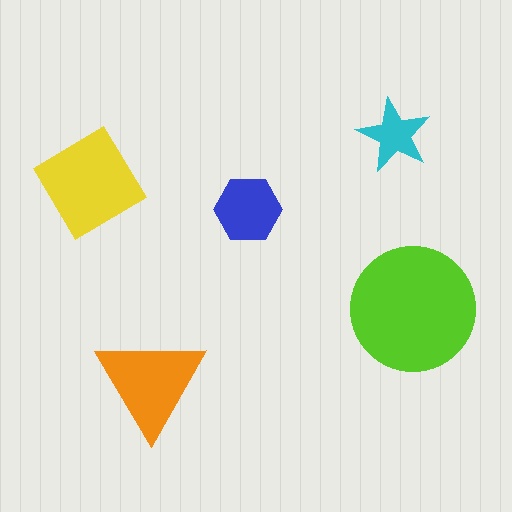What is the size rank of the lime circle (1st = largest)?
1st.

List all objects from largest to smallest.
The lime circle, the yellow diamond, the orange triangle, the blue hexagon, the cyan star.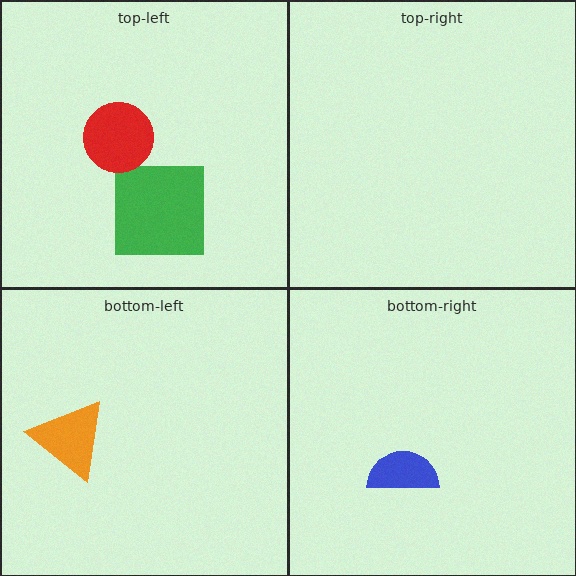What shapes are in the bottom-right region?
The blue semicircle.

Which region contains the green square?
The top-left region.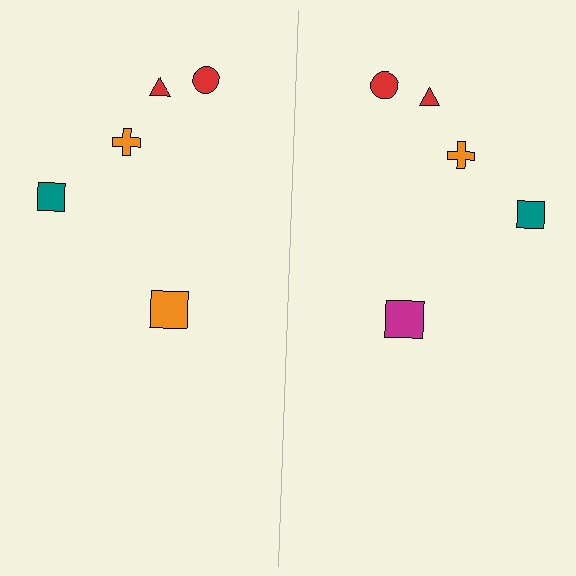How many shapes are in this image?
There are 10 shapes in this image.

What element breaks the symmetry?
The magenta square on the right side breaks the symmetry — its mirror counterpart is orange.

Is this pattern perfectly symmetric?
No, the pattern is not perfectly symmetric. The magenta square on the right side breaks the symmetry — its mirror counterpart is orange.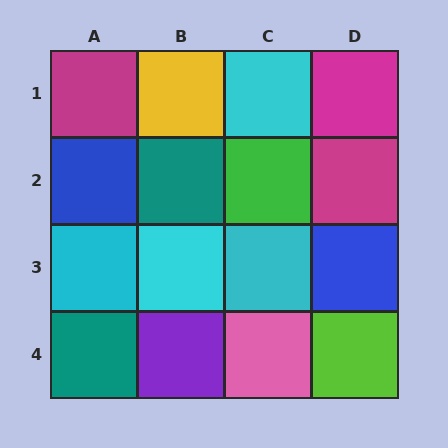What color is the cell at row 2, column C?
Green.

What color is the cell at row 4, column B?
Purple.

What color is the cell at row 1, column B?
Yellow.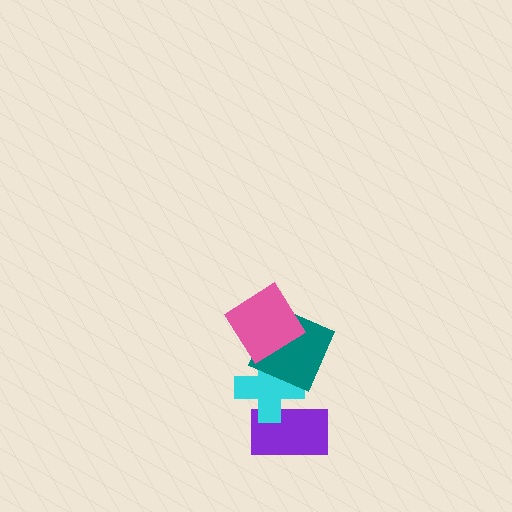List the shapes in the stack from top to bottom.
From top to bottom: the pink diamond, the teal square, the cyan cross, the purple rectangle.